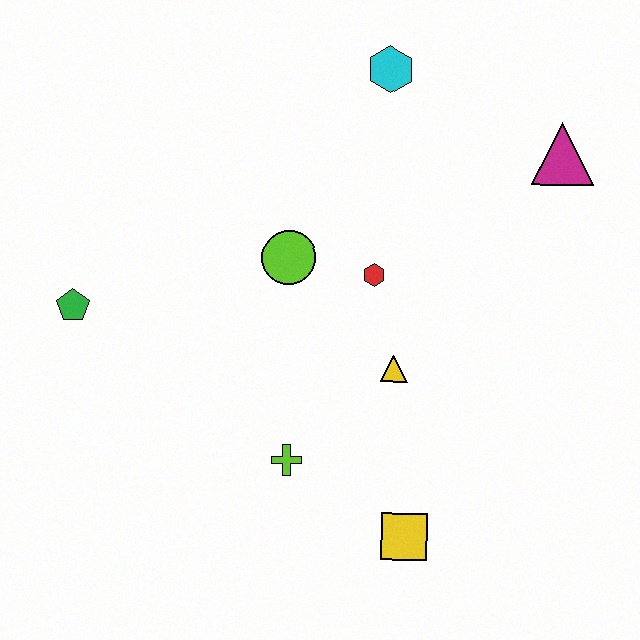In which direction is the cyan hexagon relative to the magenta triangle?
The cyan hexagon is to the left of the magenta triangle.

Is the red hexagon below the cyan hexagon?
Yes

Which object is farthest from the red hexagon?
The green pentagon is farthest from the red hexagon.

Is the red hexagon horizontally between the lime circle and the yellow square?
Yes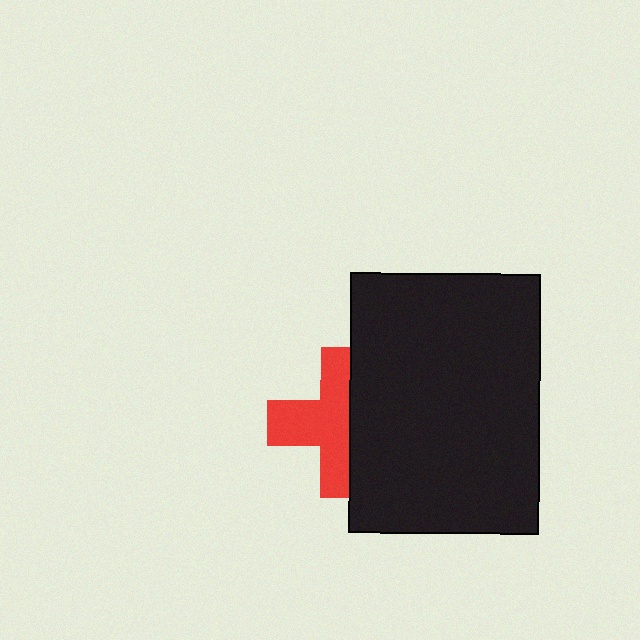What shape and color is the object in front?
The object in front is a black rectangle.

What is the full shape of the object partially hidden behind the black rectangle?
The partially hidden object is a red cross.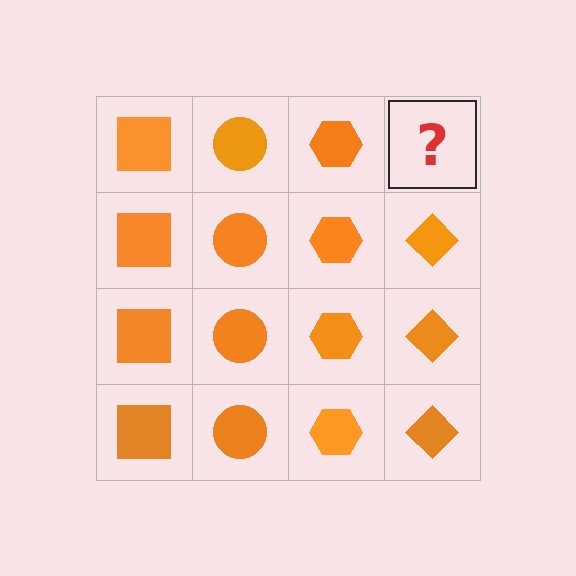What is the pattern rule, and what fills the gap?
The rule is that each column has a consistent shape. The gap should be filled with an orange diamond.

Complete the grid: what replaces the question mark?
The question mark should be replaced with an orange diamond.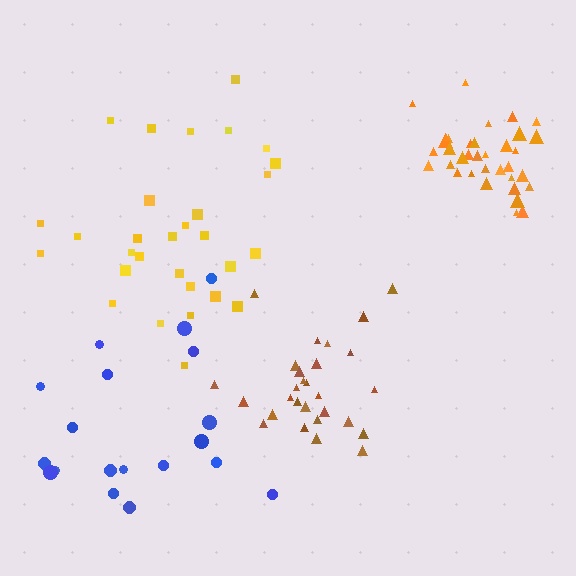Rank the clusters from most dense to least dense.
orange, brown, yellow, blue.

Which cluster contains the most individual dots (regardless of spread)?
Orange (35).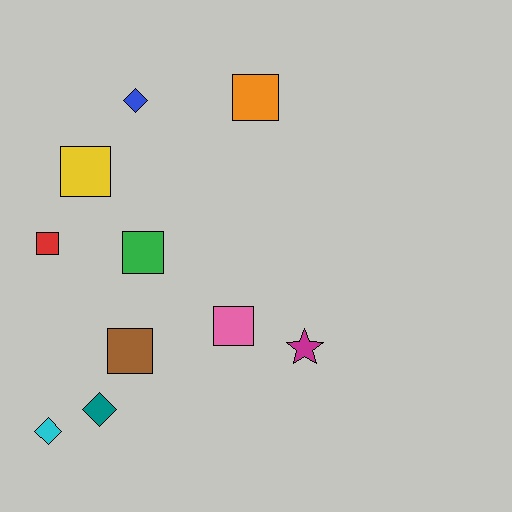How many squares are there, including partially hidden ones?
There are 6 squares.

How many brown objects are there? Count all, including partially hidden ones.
There is 1 brown object.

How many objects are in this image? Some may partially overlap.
There are 10 objects.